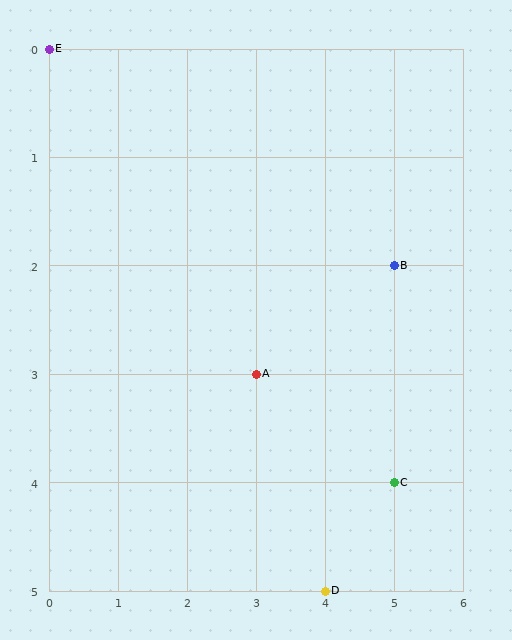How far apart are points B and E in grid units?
Points B and E are 5 columns and 2 rows apart (about 5.4 grid units diagonally).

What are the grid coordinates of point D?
Point D is at grid coordinates (4, 5).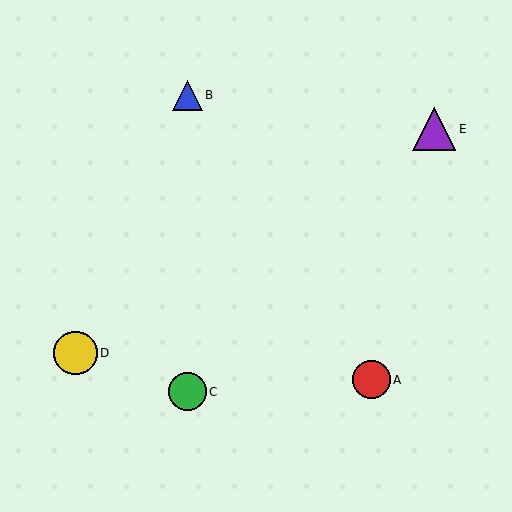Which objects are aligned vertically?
Objects B, C are aligned vertically.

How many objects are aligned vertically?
2 objects (B, C) are aligned vertically.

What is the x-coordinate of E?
Object E is at x≈434.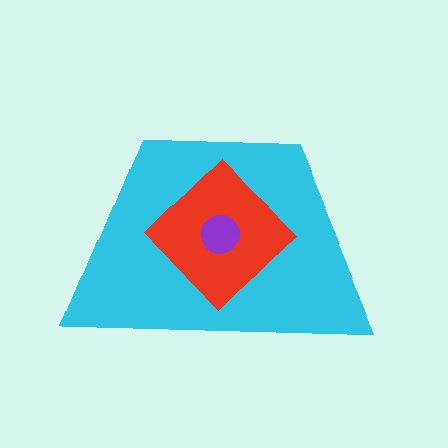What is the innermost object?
The purple circle.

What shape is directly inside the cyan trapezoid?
The red diamond.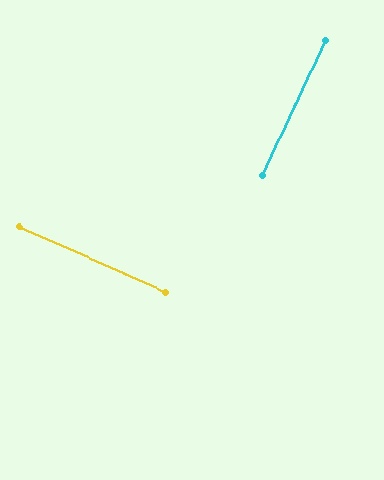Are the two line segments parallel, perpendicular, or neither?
Perpendicular — they meet at approximately 89°.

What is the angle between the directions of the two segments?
Approximately 89 degrees.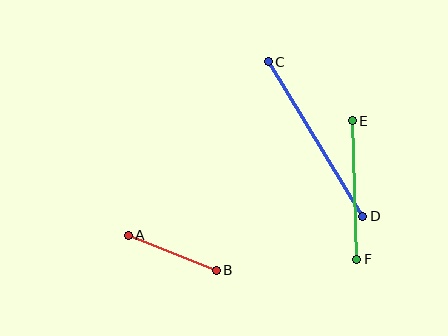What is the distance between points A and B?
The distance is approximately 95 pixels.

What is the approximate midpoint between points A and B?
The midpoint is at approximately (172, 253) pixels.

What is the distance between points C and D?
The distance is approximately 181 pixels.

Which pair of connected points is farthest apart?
Points C and D are farthest apart.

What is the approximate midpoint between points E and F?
The midpoint is at approximately (355, 190) pixels.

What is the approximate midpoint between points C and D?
The midpoint is at approximately (316, 139) pixels.